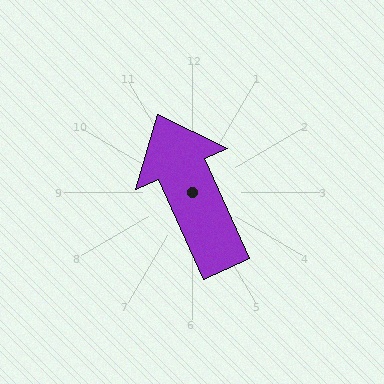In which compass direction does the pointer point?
Northwest.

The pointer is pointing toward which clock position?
Roughly 11 o'clock.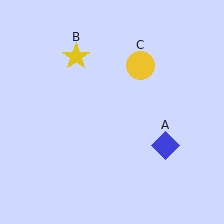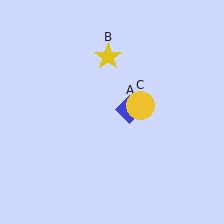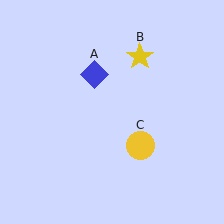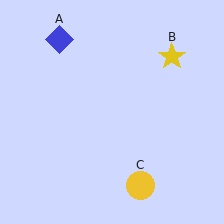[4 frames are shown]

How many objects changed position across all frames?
3 objects changed position: blue diamond (object A), yellow star (object B), yellow circle (object C).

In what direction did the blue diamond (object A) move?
The blue diamond (object A) moved up and to the left.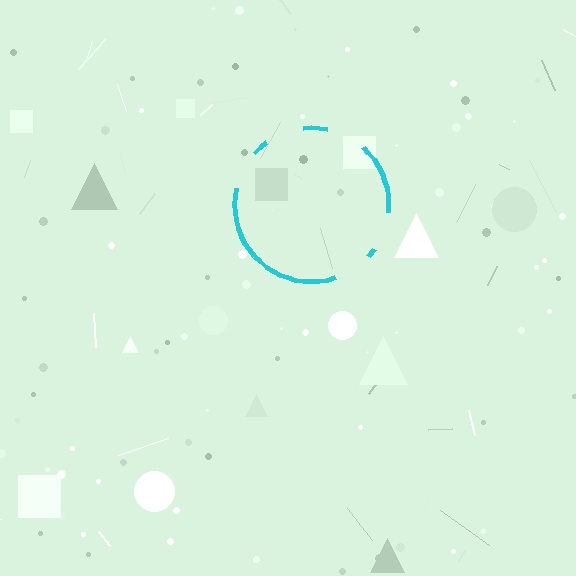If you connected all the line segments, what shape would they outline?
They would outline a circle.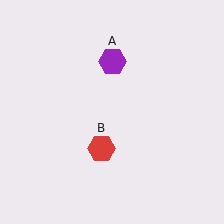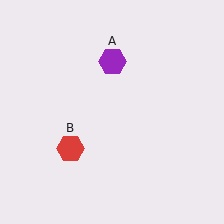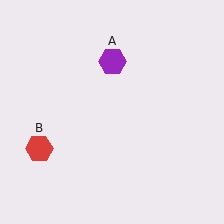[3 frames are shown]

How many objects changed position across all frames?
1 object changed position: red hexagon (object B).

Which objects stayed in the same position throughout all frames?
Purple hexagon (object A) remained stationary.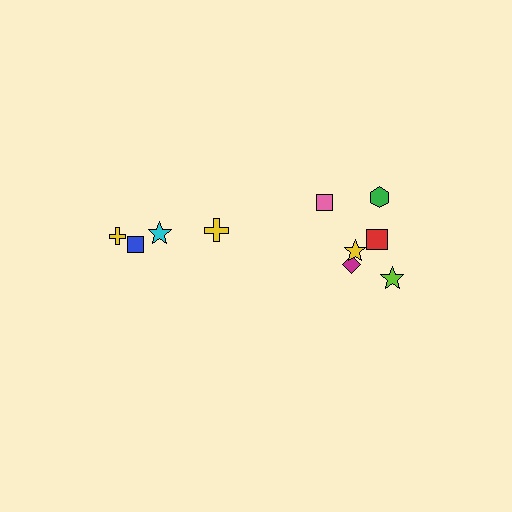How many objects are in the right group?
There are 6 objects.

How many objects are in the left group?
There are 4 objects.